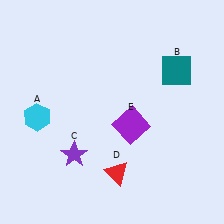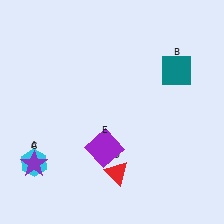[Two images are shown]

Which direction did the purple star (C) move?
The purple star (C) moved left.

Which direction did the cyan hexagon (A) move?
The cyan hexagon (A) moved down.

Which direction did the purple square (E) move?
The purple square (E) moved left.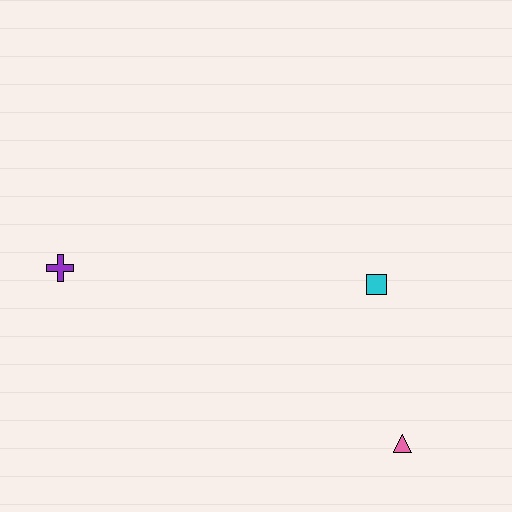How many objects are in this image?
There are 3 objects.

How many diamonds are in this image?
There are no diamonds.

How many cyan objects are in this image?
There is 1 cyan object.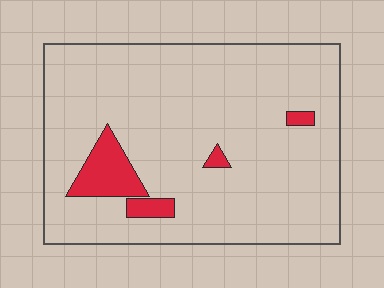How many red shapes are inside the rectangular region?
4.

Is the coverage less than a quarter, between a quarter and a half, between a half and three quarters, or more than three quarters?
Less than a quarter.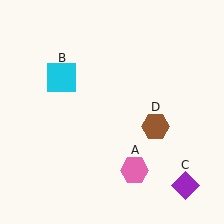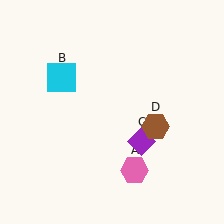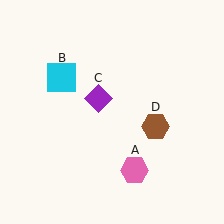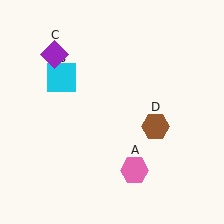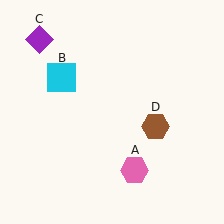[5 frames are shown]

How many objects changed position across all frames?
1 object changed position: purple diamond (object C).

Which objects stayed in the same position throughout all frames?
Pink hexagon (object A) and cyan square (object B) and brown hexagon (object D) remained stationary.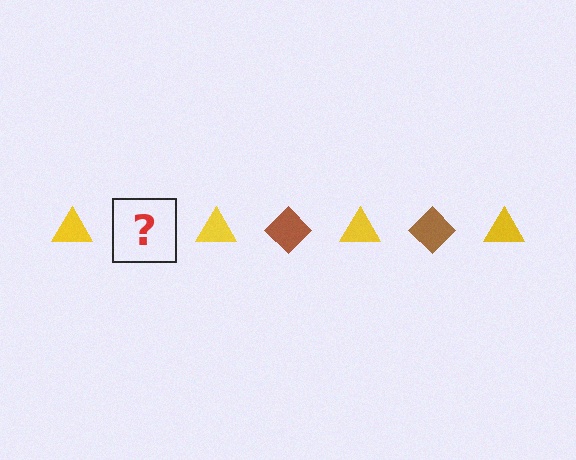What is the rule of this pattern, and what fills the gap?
The rule is that the pattern alternates between yellow triangle and brown diamond. The gap should be filled with a brown diamond.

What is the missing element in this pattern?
The missing element is a brown diamond.